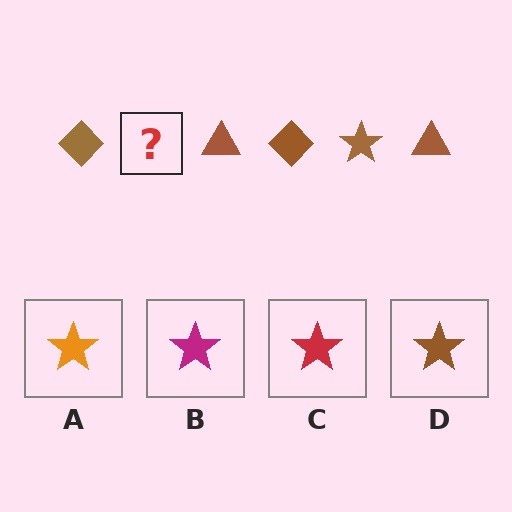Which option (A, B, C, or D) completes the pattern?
D.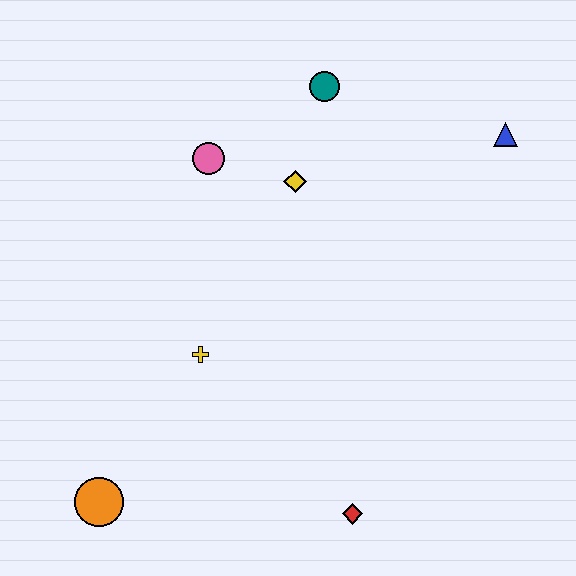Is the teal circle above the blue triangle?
Yes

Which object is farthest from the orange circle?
The blue triangle is farthest from the orange circle.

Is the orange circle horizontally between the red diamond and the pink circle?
No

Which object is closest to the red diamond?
The yellow cross is closest to the red diamond.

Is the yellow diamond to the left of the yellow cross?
No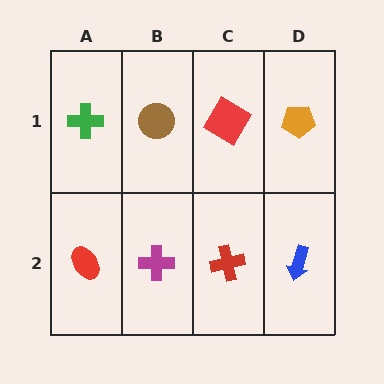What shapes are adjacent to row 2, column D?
An orange pentagon (row 1, column D), a red cross (row 2, column C).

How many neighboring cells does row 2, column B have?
3.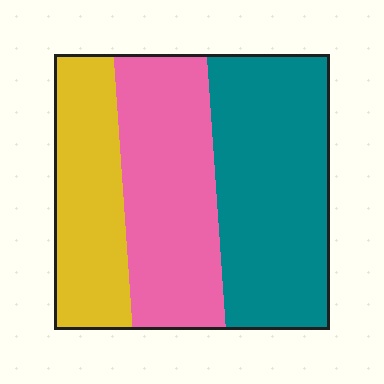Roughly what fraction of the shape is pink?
Pink covers roughly 35% of the shape.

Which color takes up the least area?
Yellow, at roughly 25%.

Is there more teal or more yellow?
Teal.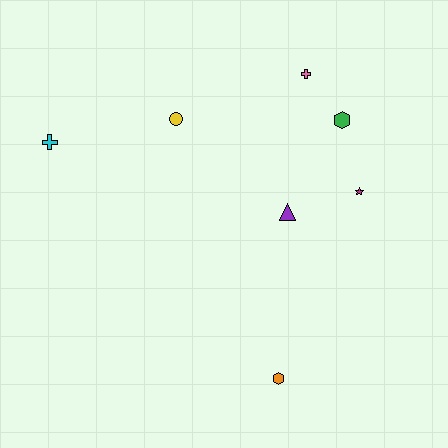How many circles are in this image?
There is 1 circle.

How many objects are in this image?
There are 7 objects.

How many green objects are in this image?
There is 1 green object.